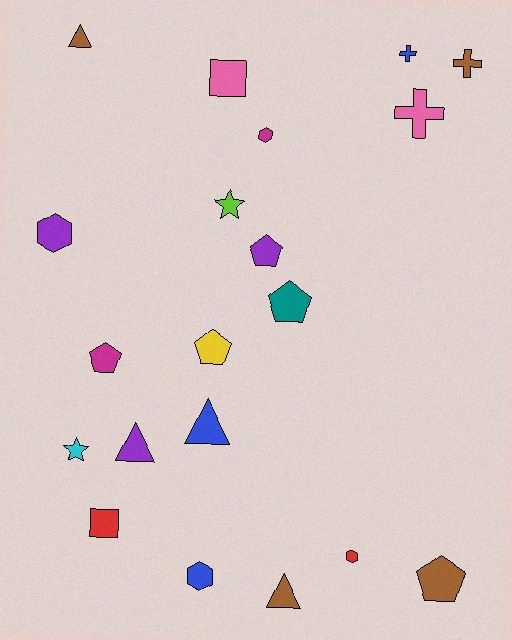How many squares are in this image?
There are 2 squares.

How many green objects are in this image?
There are no green objects.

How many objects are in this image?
There are 20 objects.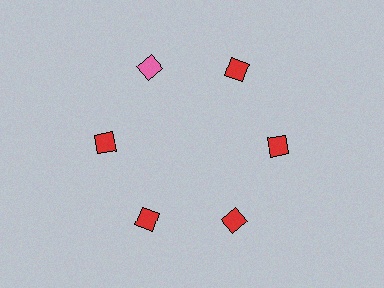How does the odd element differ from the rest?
It has a different color: pink instead of red.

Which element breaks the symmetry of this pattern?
The pink diamond at roughly the 11 o'clock position breaks the symmetry. All other shapes are red diamonds.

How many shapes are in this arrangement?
There are 6 shapes arranged in a ring pattern.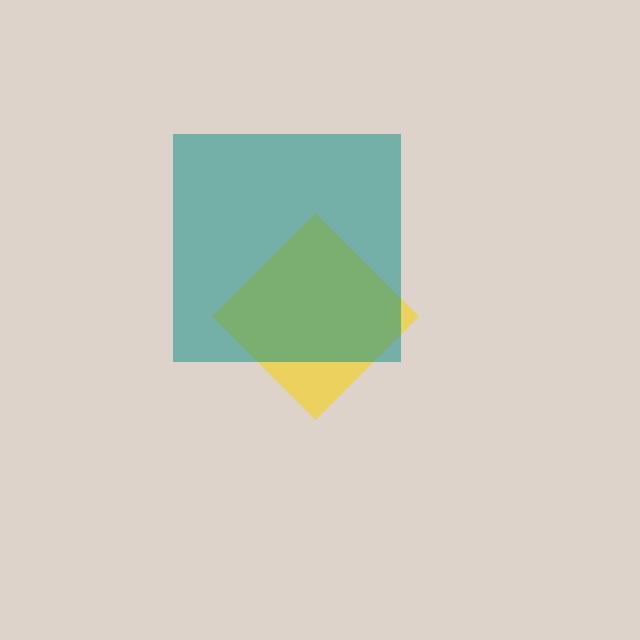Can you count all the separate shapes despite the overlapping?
Yes, there are 2 separate shapes.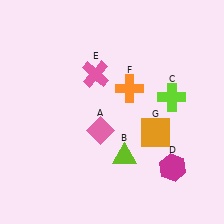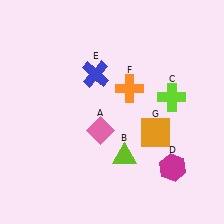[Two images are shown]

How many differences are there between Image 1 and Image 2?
There is 1 difference between the two images.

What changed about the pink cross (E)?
In Image 1, E is pink. In Image 2, it changed to blue.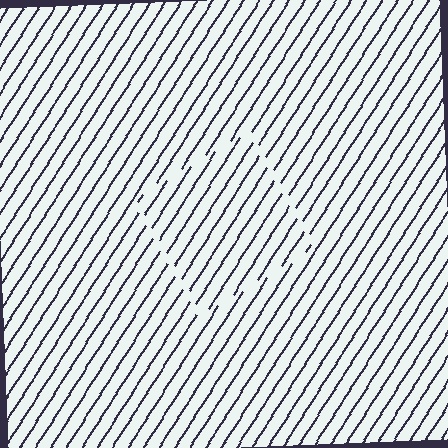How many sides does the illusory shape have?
4 sides — the line-ends trace a square.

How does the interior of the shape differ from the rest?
The interior of the shape contains the same grating, shifted by half a period — the contour is defined by the phase discontinuity where line-ends from the inner and outer gratings abut.